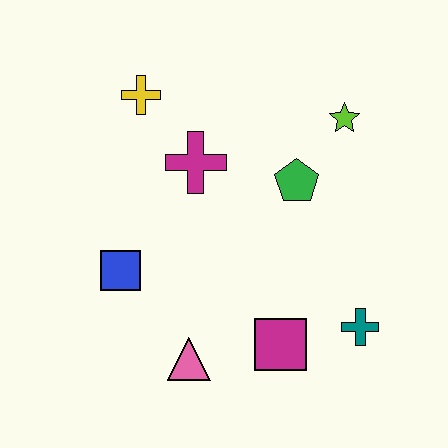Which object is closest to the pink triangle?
The magenta square is closest to the pink triangle.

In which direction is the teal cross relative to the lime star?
The teal cross is below the lime star.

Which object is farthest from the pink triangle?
The lime star is farthest from the pink triangle.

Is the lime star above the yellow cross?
No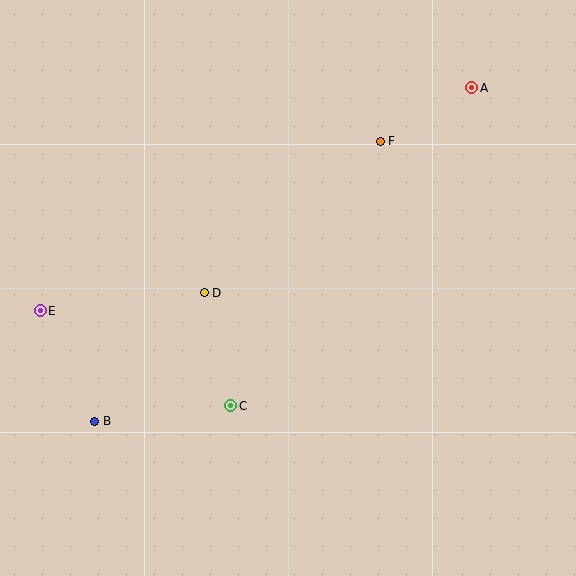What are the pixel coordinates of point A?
Point A is at (472, 88).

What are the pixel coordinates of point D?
Point D is at (204, 293).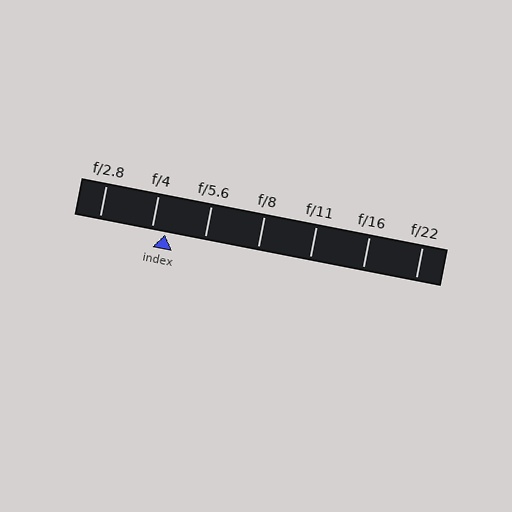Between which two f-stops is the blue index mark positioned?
The index mark is between f/4 and f/5.6.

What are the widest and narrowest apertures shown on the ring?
The widest aperture shown is f/2.8 and the narrowest is f/22.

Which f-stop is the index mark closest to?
The index mark is closest to f/4.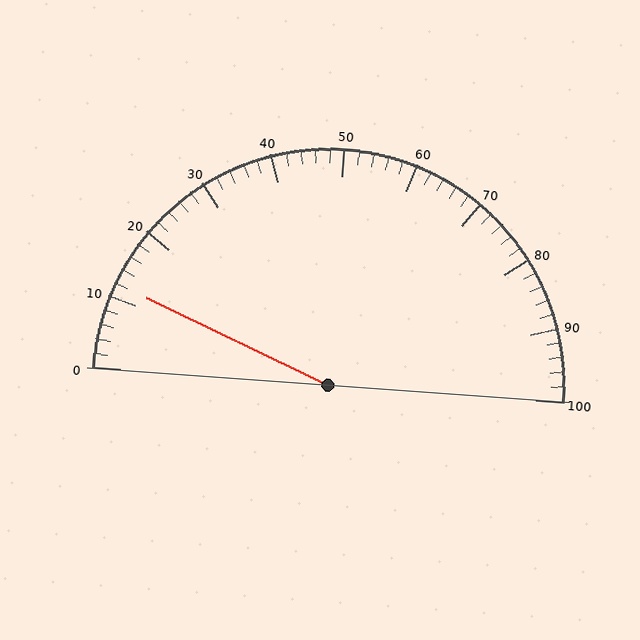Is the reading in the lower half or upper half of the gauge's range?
The reading is in the lower half of the range (0 to 100).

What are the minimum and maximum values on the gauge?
The gauge ranges from 0 to 100.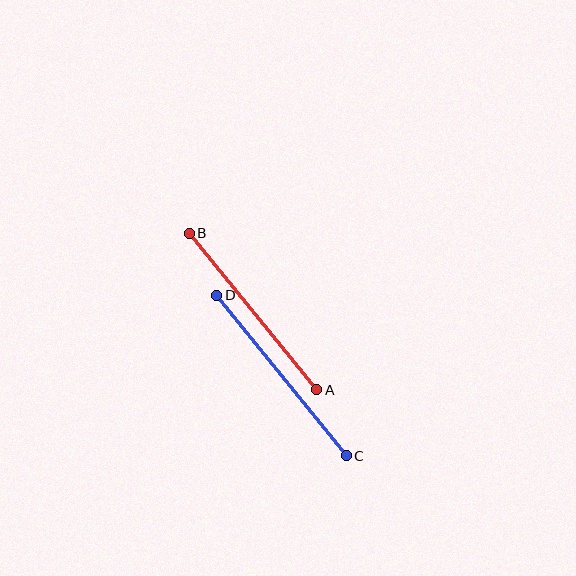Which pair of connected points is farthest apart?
Points C and D are farthest apart.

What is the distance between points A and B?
The distance is approximately 202 pixels.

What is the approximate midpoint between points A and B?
The midpoint is at approximately (253, 312) pixels.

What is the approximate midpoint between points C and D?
The midpoint is at approximately (281, 375) pixels.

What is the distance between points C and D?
The distance is approximately 206 pixels.